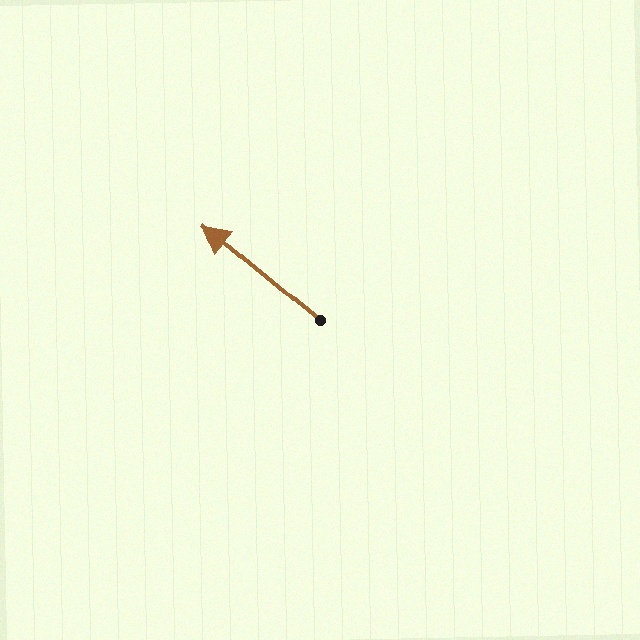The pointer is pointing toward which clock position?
Roughly 10 o'clock.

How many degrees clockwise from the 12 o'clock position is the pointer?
Approximately 310 degrees.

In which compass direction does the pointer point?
Northwest.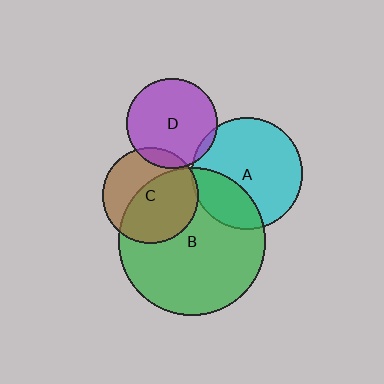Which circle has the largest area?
Circle B (green).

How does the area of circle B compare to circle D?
Approximately 2.6 times.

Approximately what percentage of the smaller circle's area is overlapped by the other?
Approximately 10%.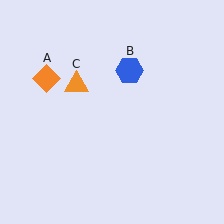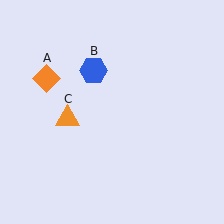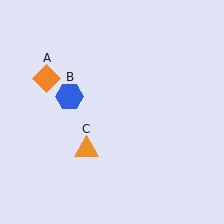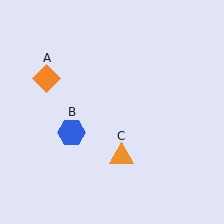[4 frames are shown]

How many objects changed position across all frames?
2 objects changed position: blue hexagon (object B), orange triangle (object C).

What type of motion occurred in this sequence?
The blue hexagon (object B), orange triangle (object C) rotated counterclockwise around the center of the scene.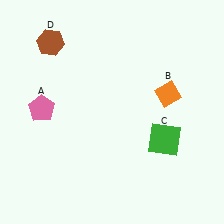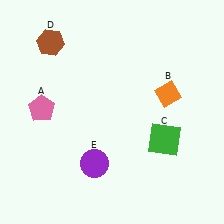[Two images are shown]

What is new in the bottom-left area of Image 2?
A purple circle (E) was added in the bottom-left area of Image 2.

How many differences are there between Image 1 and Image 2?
There is 1 difference between the two images.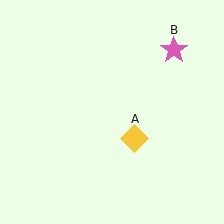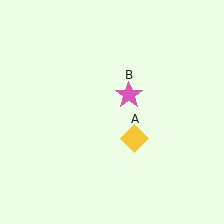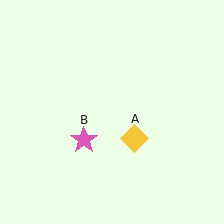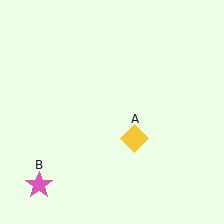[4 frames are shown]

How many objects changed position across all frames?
1 object changed position: pink star (object B).